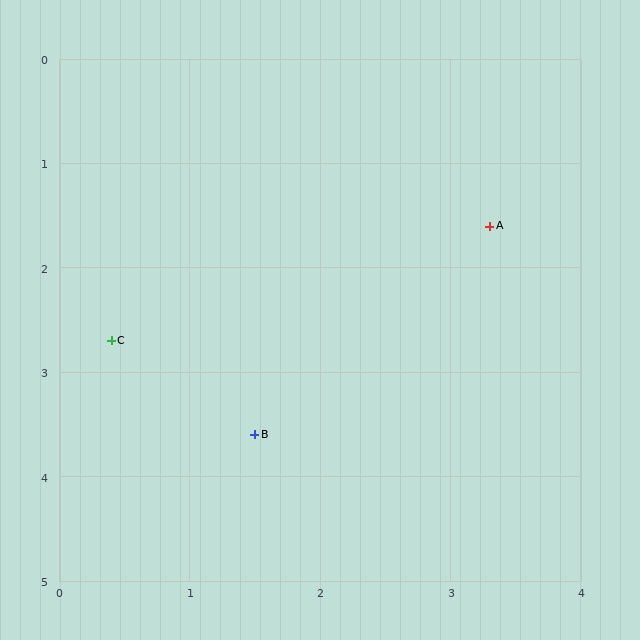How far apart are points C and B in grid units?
Points C and B are about 1.4 grid units apart.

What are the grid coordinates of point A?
Point A is at approximately (3.3, 1.6).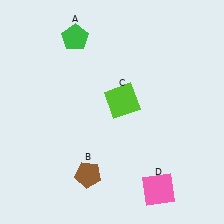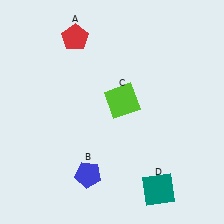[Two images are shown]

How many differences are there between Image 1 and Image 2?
There are 3 differences between the two images.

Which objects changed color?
A changed from green to red. B changed from brown to blue. D changed from pink to teal.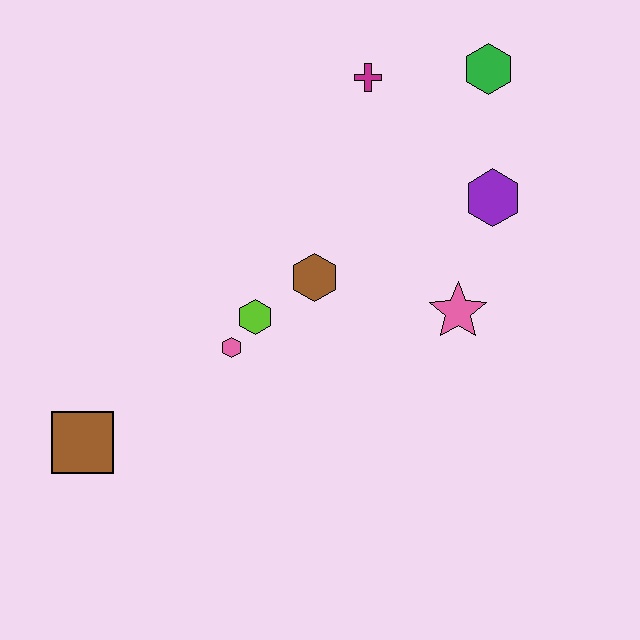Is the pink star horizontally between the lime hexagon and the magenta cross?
No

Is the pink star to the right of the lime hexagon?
Yes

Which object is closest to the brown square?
The pink hexagon is closest to the brown square.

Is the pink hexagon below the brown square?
No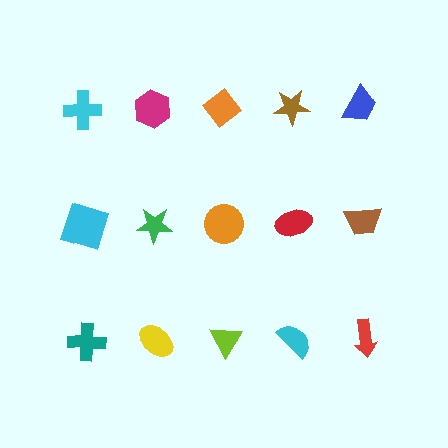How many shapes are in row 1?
5 shapes.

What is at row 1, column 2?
A magenta hexagon.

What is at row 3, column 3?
A lime triangle.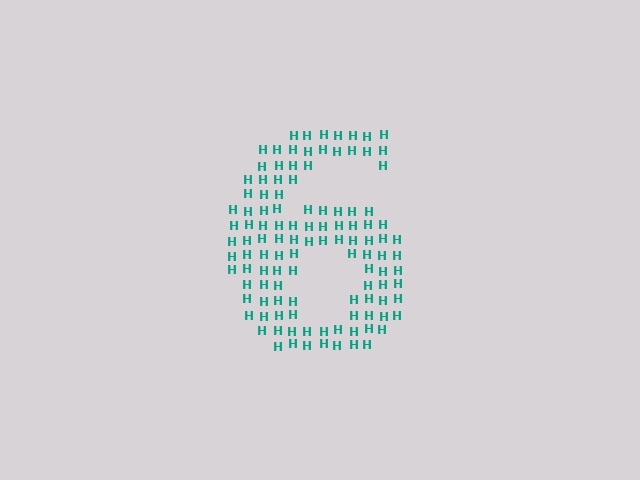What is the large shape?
The large shape is the digit 6.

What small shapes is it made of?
It is made of small letter H's.